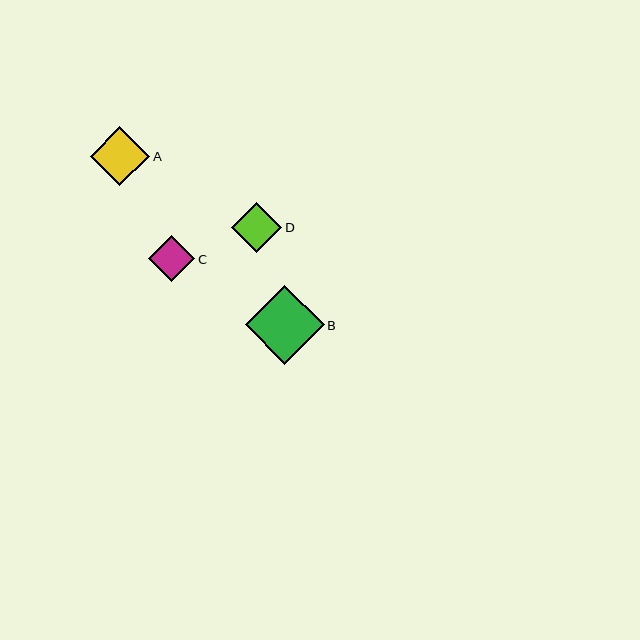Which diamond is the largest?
Diamond B is the largest with a size of approximately 79 pixels.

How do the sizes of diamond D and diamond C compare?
Diamond D and diamond C are approximately the same size.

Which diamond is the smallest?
Diamond C is the smallest with a size of approximately 46 pixels.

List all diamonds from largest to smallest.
From largest to smallest: B, A, D, C.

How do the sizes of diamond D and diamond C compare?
Diamond D and diamond C are approximately the same size.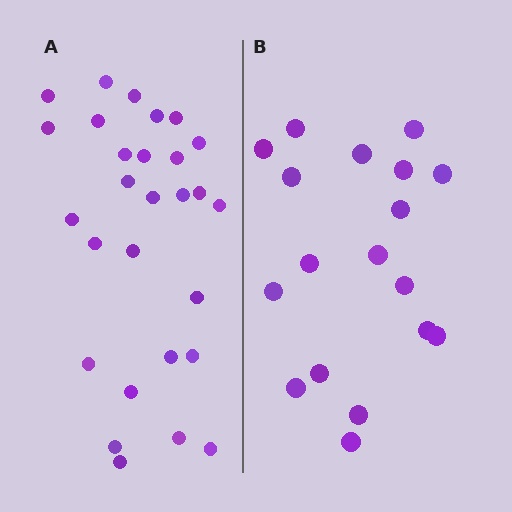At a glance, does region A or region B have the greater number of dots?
Region A (the left region) has more dots.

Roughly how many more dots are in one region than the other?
Region A has roughly 10 or so more dots than region B.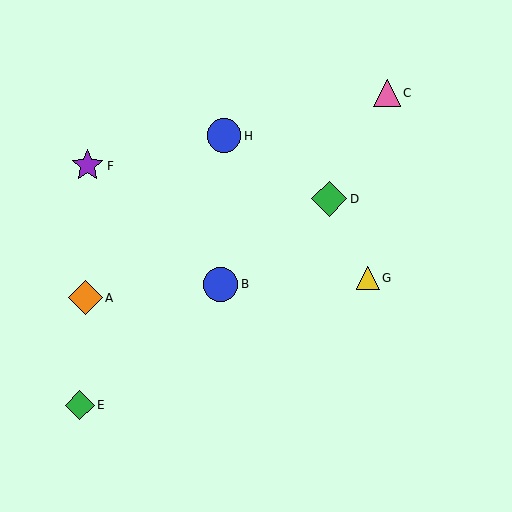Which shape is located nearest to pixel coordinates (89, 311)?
The orange diamond (labeled A) at (85, 298) is nearest to that location.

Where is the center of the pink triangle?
The center of the pink triangle is at (387, 93).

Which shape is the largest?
The green diamond (labeled D) is the largest.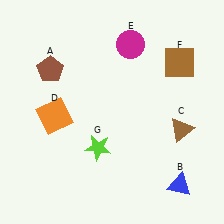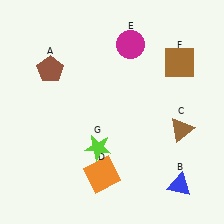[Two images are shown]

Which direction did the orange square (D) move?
The orange square (D) moved down.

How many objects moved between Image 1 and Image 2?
1 object moved between the two images.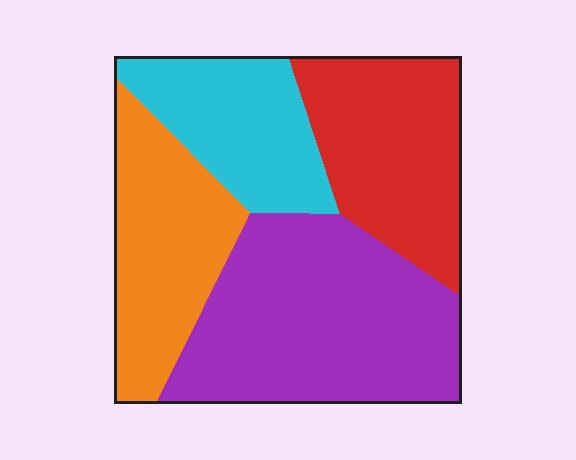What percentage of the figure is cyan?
Cyan takes up less than a quarter of the figure.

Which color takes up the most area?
Purple, at roughly 35%.